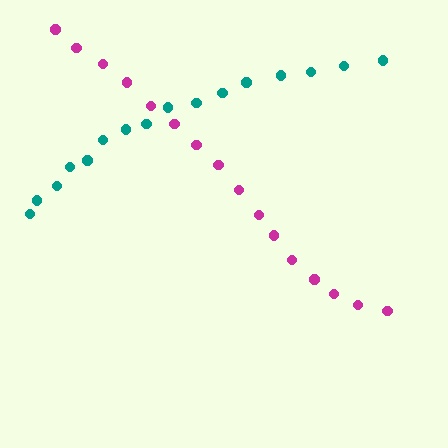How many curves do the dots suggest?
There are 2 distinct paths.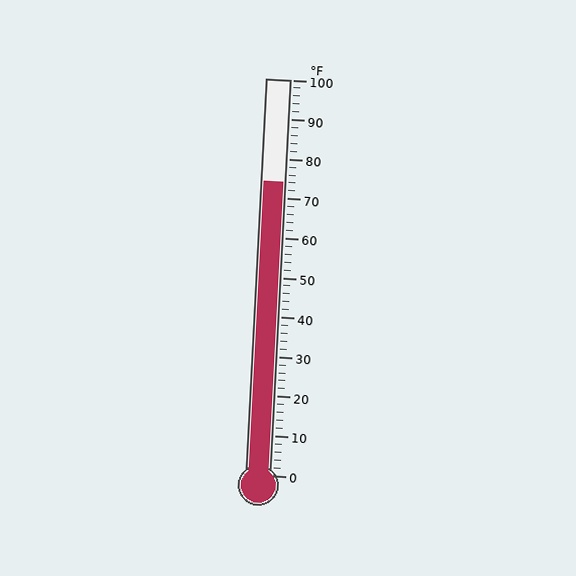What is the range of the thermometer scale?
The thermometer scale ranges from 0°F to 100°F.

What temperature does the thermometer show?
The thermometer shows approximately 74°F.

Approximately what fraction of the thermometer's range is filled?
The thermometer is filled to approximately 75% of its range.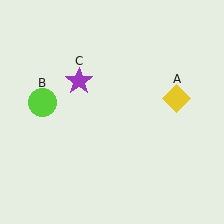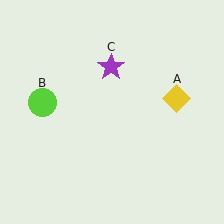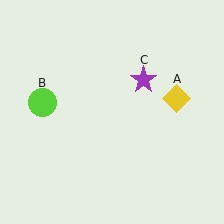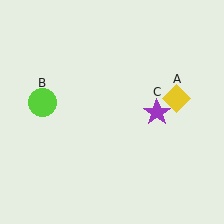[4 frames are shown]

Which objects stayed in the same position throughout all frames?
Yellow diamond (object A) and lime circle (object B) remained stationary.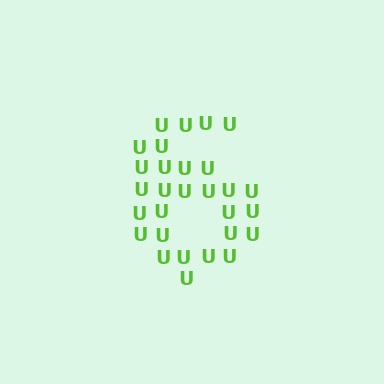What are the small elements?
The small elements are letter U's.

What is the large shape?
The large shape is the digit 6.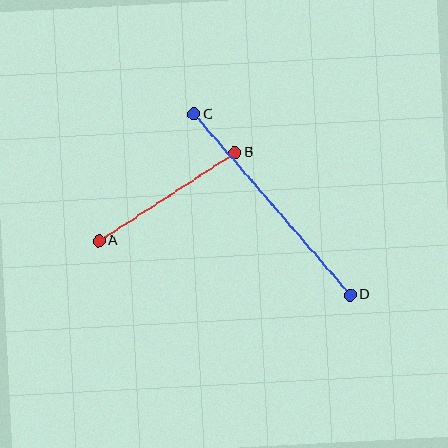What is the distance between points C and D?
The distance is approximately 238 pixels.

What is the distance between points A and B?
The distance is approximately 162 pixels.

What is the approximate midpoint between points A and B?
The midpoint is at approximately (167, 196) pixels.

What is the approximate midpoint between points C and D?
The midpoint is at approximately (272, 205) pixels.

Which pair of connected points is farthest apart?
Points C and D are farthest apart.